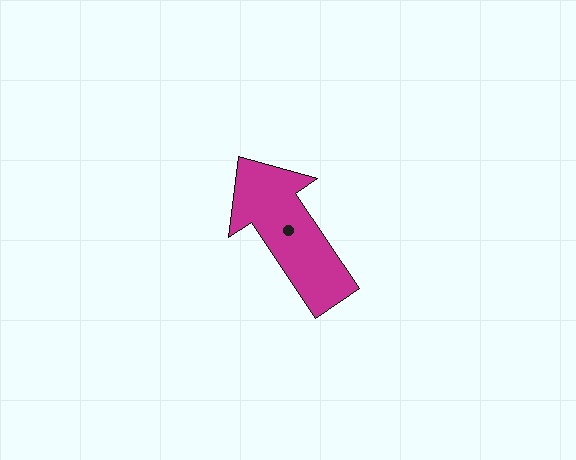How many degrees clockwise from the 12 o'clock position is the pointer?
Approximately 326 degrees.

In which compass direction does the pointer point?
Northwest.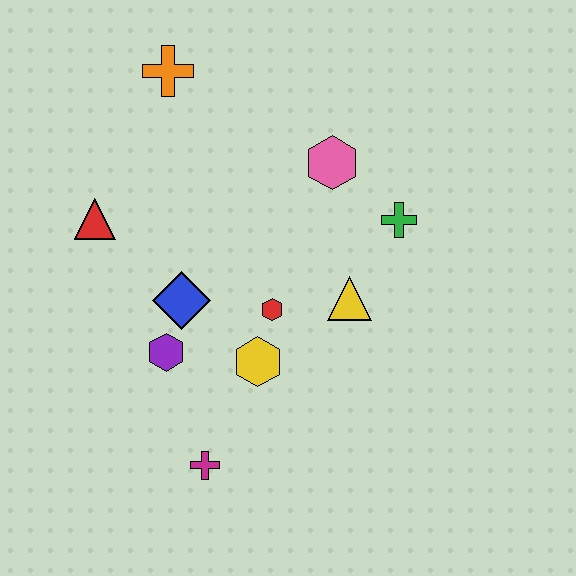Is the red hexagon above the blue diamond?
No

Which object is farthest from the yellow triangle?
The orange cross is farthest from the yellow triangle.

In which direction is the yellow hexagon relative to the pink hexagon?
The yellow hexagon is below the pink hexagon.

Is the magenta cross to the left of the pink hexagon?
Yes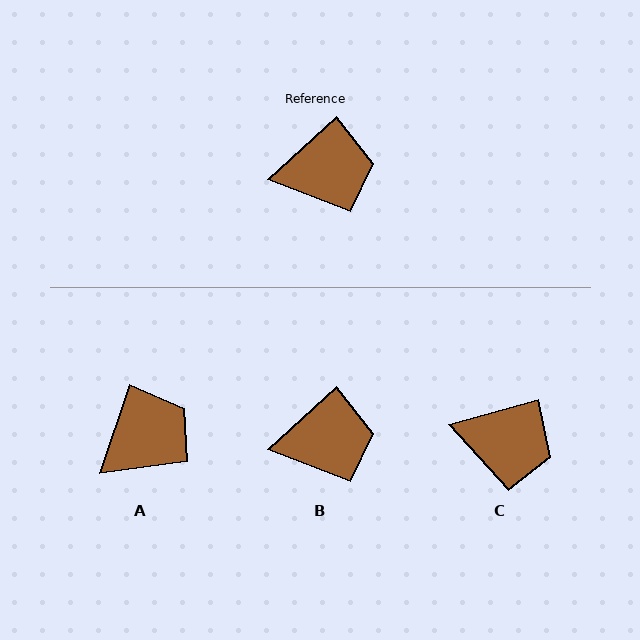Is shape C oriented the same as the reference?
No, it is off by about 26 degrees.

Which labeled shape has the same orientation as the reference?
B.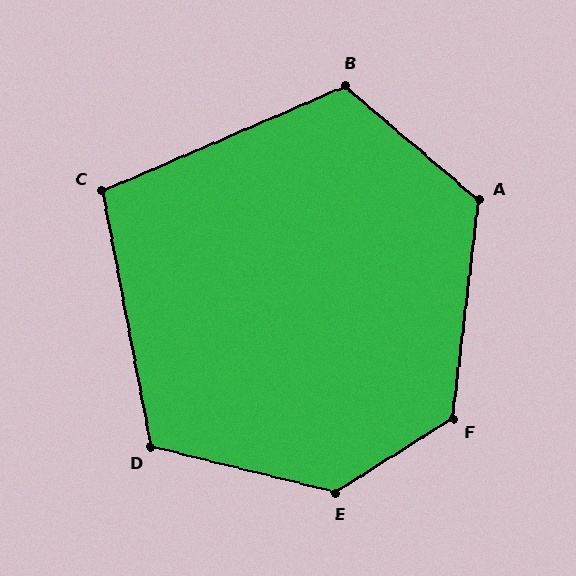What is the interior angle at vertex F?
Approximately 129 degrees (obtuse).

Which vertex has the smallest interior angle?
C, at approximately 103 degrees.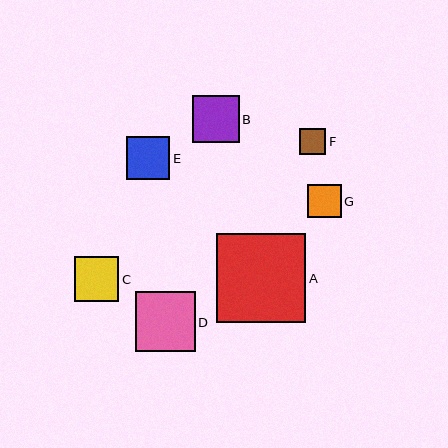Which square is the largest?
Square A is the largest with a size of approximately 89 pixels.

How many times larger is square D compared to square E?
Square D is approximately 1.4 times the size of square E.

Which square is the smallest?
Square F is the smallest with a size of approximately 26 pixels.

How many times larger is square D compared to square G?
Square D is approximately 1.8 times the size of square G.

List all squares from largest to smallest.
From largest to smallest: A, D, B, C, E, G, F.